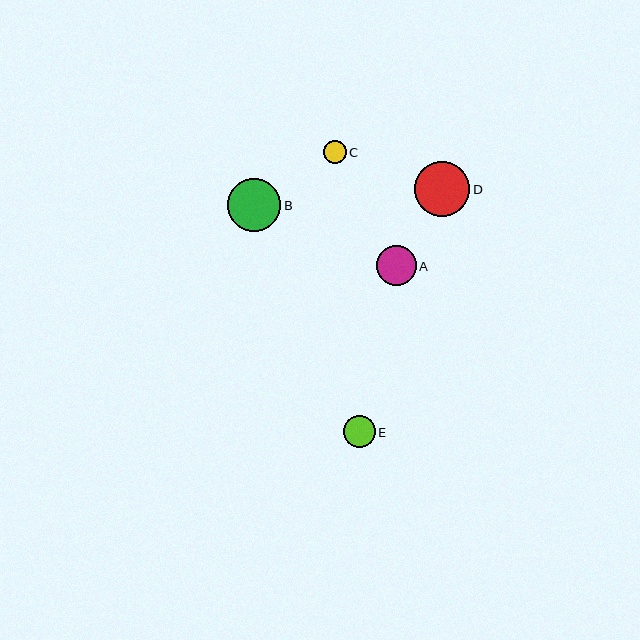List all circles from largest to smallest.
From largest to smallest: D, B, A, E, C.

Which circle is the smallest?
Circle C is the smallest with a size of approximately 23 pixels.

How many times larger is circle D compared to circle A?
Circle D is approximately 1.4 times the size of circle A.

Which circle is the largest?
Circle D is the largest with a size of approximately 55 pixels.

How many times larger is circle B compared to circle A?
Circle B is approximately 1.3 times the size of circle A.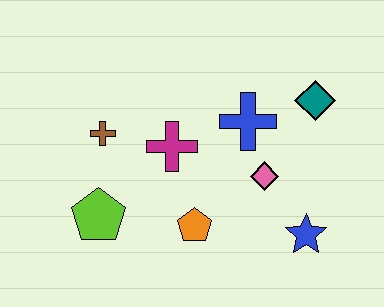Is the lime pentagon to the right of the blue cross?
No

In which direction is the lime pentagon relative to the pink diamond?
The lime pentagon is to the left of the pink diamond.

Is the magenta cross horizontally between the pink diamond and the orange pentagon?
No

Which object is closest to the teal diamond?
The blue cross is closest to the teal diamond.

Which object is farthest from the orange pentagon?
The teal diamond is farthest from the orange pentagon.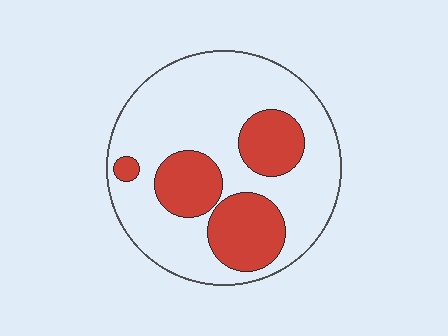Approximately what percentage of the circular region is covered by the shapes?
Approximately 30%.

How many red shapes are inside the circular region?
4.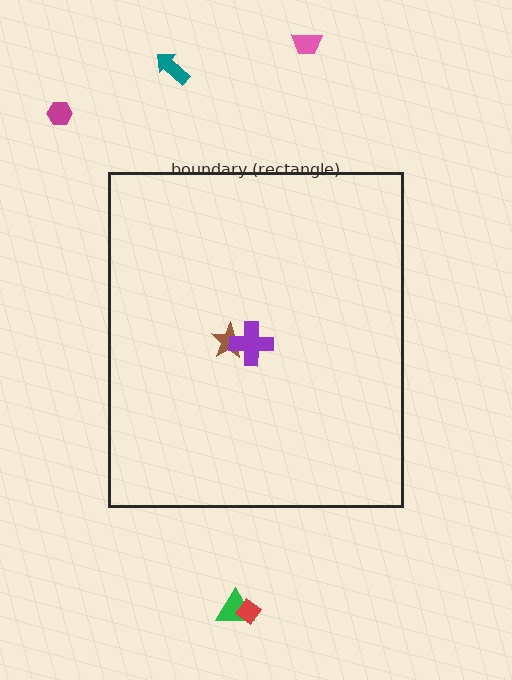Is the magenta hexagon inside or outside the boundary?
Outside.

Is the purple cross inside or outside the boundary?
Inside.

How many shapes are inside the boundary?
2 inside, 5 outside.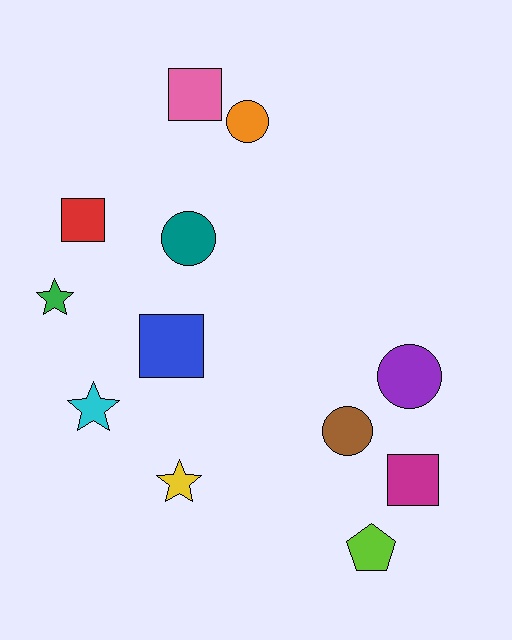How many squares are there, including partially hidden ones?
There are 4 squares.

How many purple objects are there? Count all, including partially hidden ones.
There is 1 purple object.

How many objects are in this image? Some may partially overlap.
There are 12 objects.